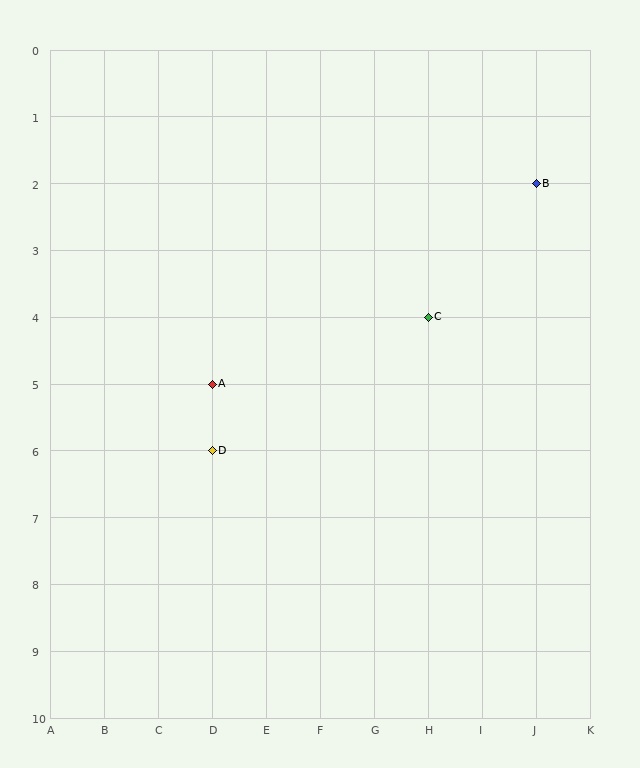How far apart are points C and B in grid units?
Points C and B are 2 columns and 2 rows apart (about 2.8 grid units diagonally).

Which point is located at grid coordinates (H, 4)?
Point C is at (H, 4).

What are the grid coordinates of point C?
Point C is at grid coordinates (H, 4).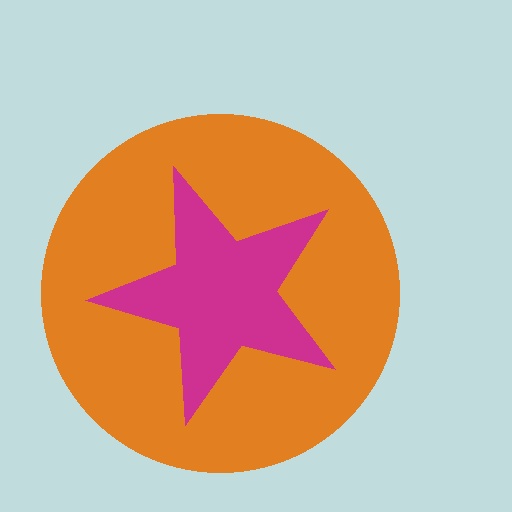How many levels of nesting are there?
2.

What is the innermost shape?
The magenta star.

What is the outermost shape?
The orange circle.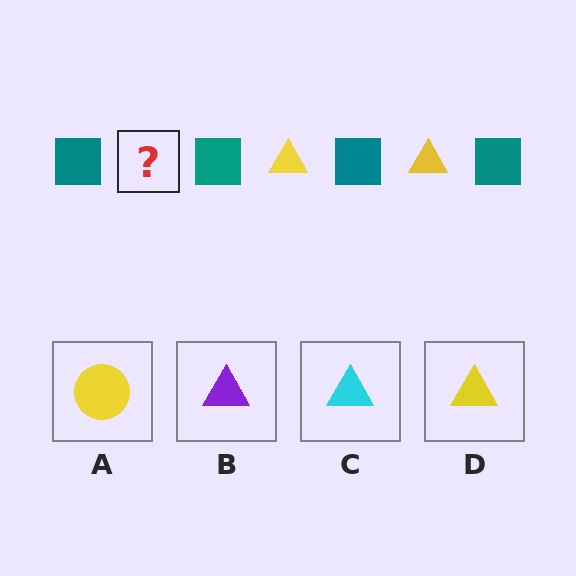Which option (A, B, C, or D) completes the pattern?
D.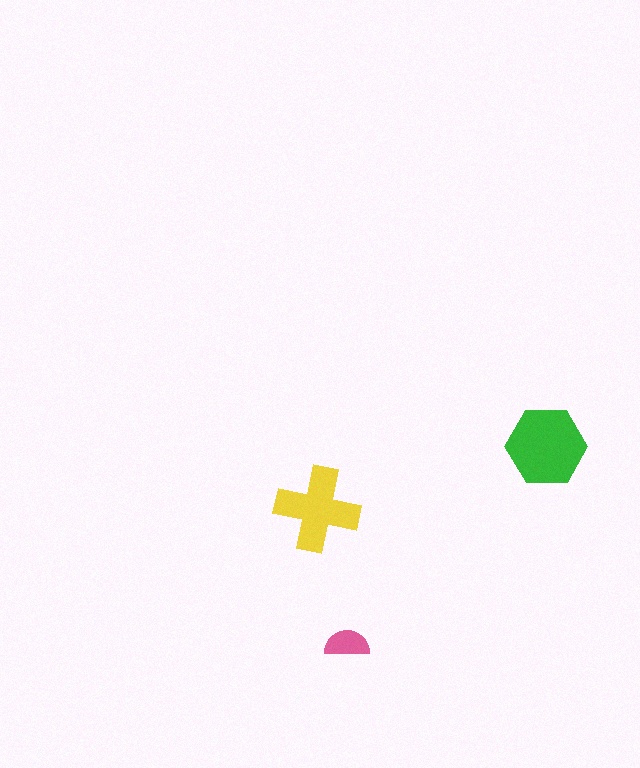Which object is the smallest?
The pink semicircle.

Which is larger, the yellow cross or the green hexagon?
The green hexagon.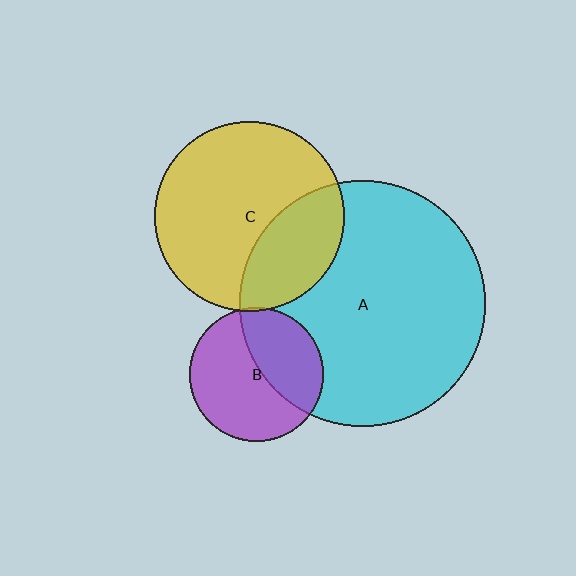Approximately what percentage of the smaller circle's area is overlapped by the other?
Approximately 5%.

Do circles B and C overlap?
Yes.